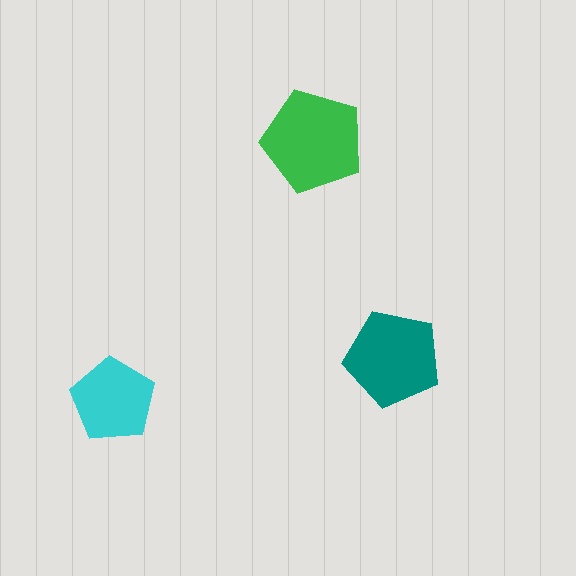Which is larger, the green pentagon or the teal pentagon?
The green one.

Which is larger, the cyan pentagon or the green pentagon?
The green one.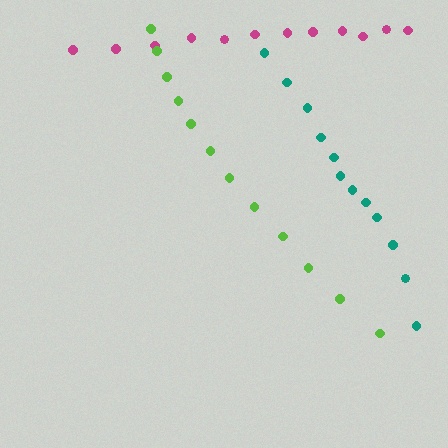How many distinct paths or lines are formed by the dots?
There are 3 distinct paths.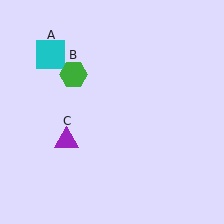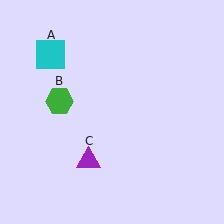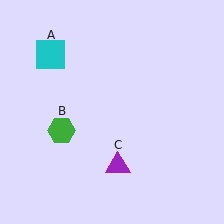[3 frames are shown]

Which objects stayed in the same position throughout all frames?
Cyan square (object A) remained stationary.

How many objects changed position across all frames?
2 objects changed position: green hexagon (object B), purple triangle (object C).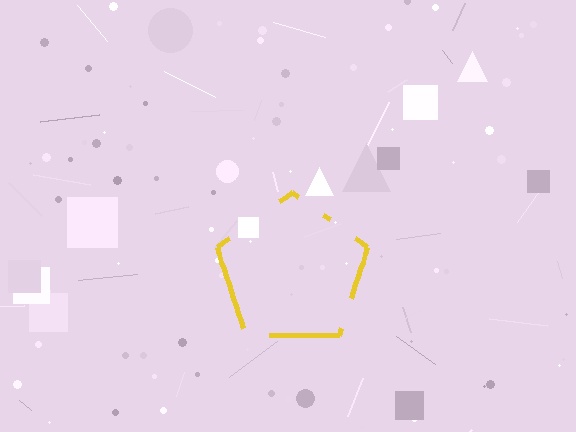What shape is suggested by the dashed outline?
The dashed outline suggests a pentagon.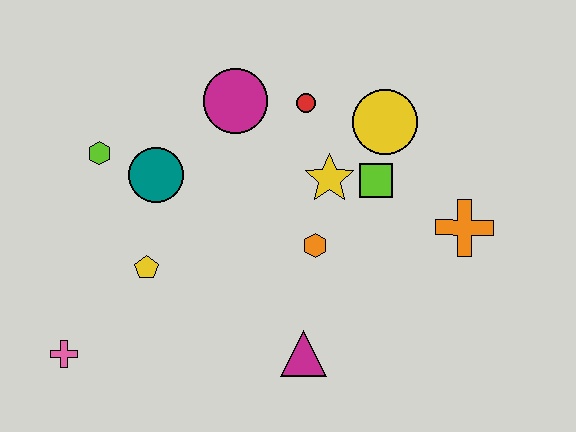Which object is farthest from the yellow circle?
The pink cross is farthest from the yellow circle.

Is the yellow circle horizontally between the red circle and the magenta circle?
No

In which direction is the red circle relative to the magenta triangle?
The red circle is above the magenta triangle.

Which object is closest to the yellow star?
The lime square is closest to the yellow star.